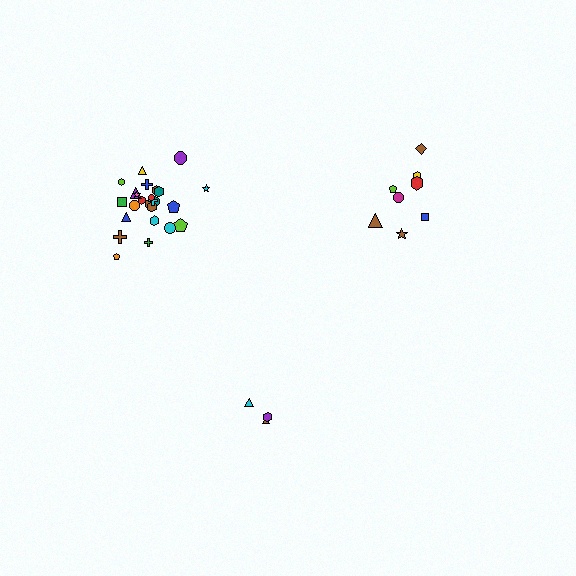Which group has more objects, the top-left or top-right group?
The top-left group.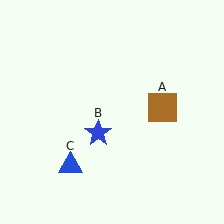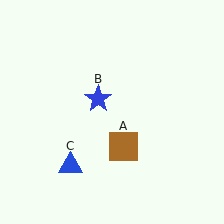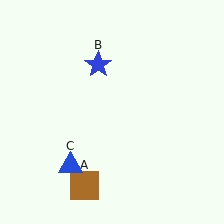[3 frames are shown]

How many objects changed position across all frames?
2 objects changed position: brown square (object A), blue star (object B).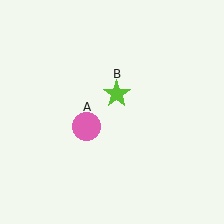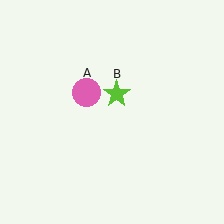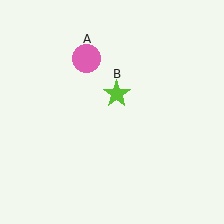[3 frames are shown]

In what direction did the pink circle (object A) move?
The pink circle (object A) moved up.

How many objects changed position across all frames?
1 object changed position: pink circle (object A).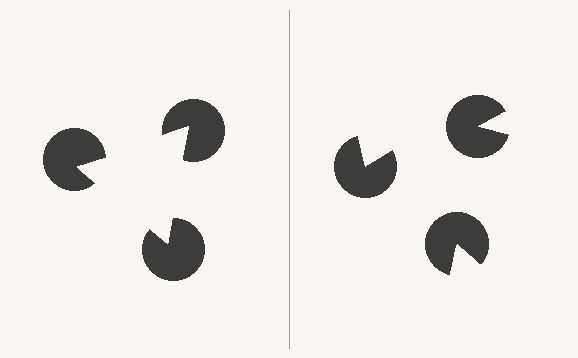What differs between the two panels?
The pac-man discs are positioned identically on both sides; only the wedge orientations differ. On the left they align to a triangle; on the right they are misaligned.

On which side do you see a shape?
An illusory triangle appears on the left side. On the right side the wedge cuts are rotated, so no coherent shape forms.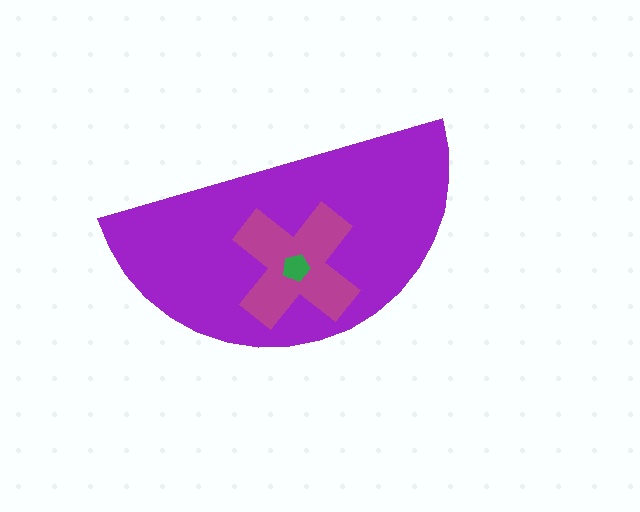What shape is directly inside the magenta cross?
The green pentagon.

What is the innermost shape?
The green pentagon.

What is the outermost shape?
The purple semicircle.